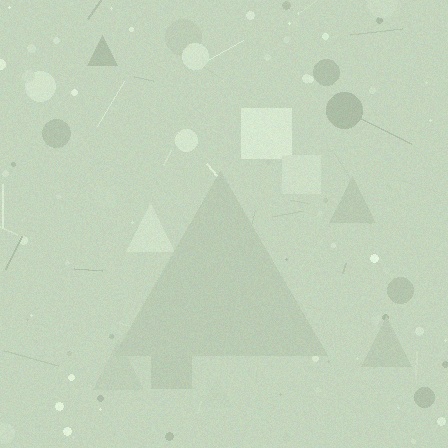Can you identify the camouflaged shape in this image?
The camouflaged shape is a triangle.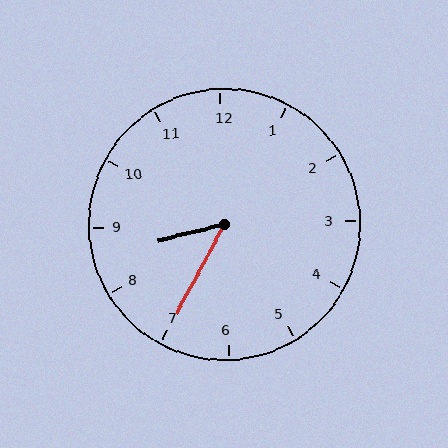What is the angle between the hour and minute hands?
Approximately 48 degrees.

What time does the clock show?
8:35.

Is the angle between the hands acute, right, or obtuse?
It is acute.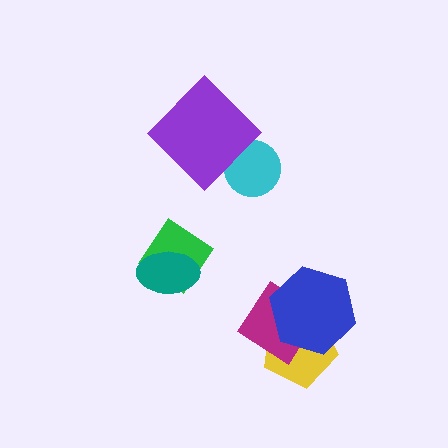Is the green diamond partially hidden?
Yes, it is partially covered by another shape.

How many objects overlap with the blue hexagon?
2 objects overlap with the blue hexagon.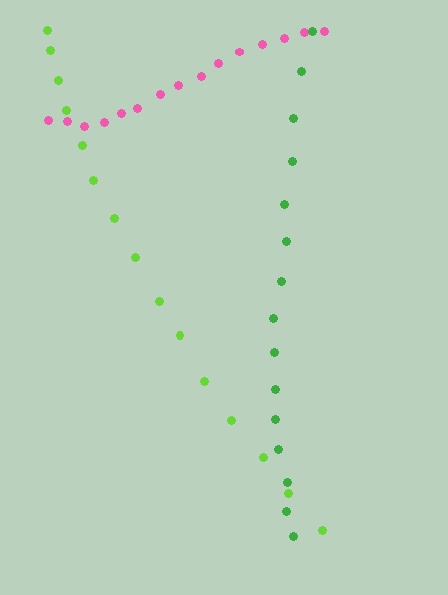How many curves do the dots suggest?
There are 3 distinct paths.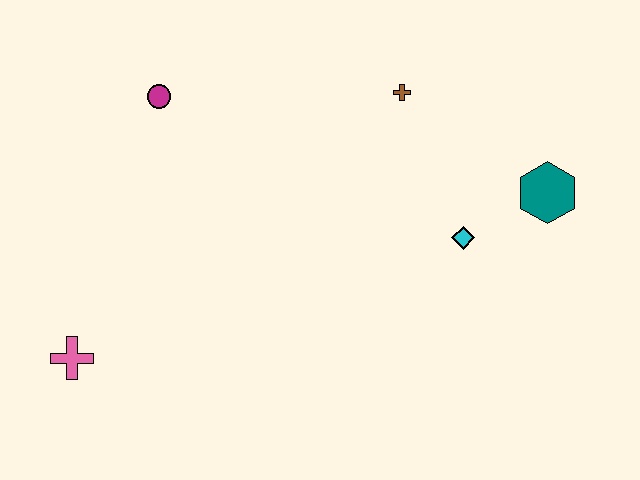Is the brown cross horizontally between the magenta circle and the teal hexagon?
Yes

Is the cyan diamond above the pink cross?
Yes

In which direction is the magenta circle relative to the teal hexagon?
The magenta circle is to the left of the teal hexagon.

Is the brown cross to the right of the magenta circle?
Yes